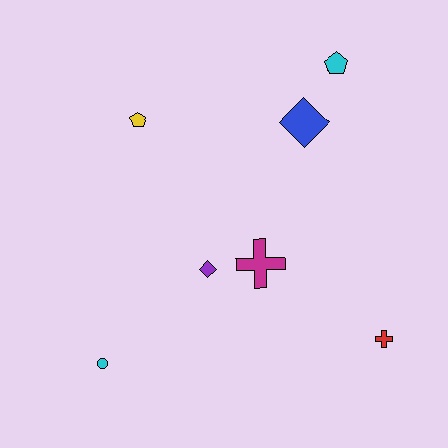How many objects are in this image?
There are 7 objects.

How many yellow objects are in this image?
There is 1 yellow object.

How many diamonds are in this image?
There are 2 diamonds.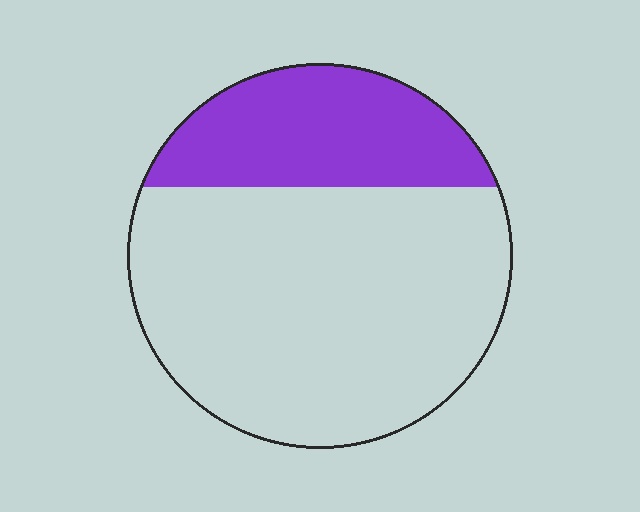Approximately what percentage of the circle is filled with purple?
Approximately 30%.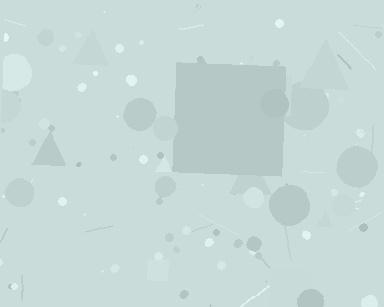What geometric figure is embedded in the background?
A square is embedded in the background.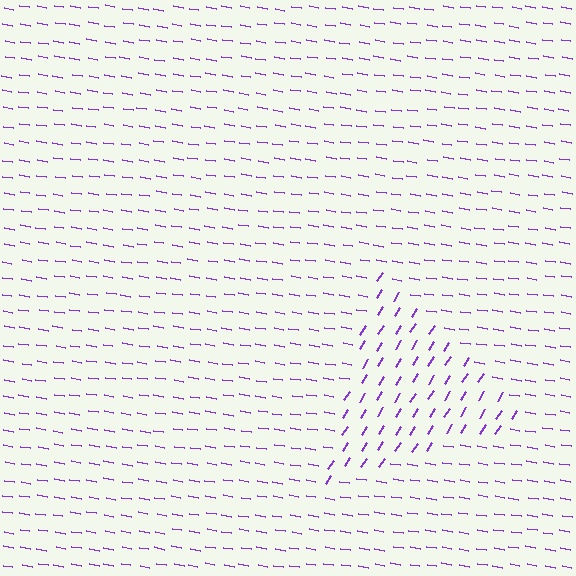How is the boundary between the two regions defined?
The boundary is defined purely by a change in line orientation (approximately 66 degrees difference). All lines are the same color and thickness.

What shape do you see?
I see a triangle.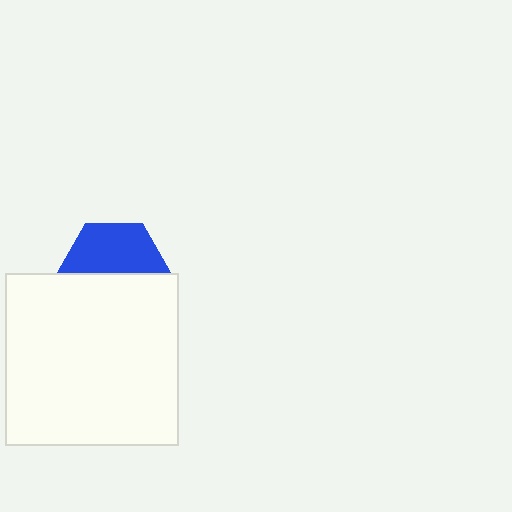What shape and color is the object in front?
The object in front is a white square.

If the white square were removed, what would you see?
You would see the complete blue hexagon.